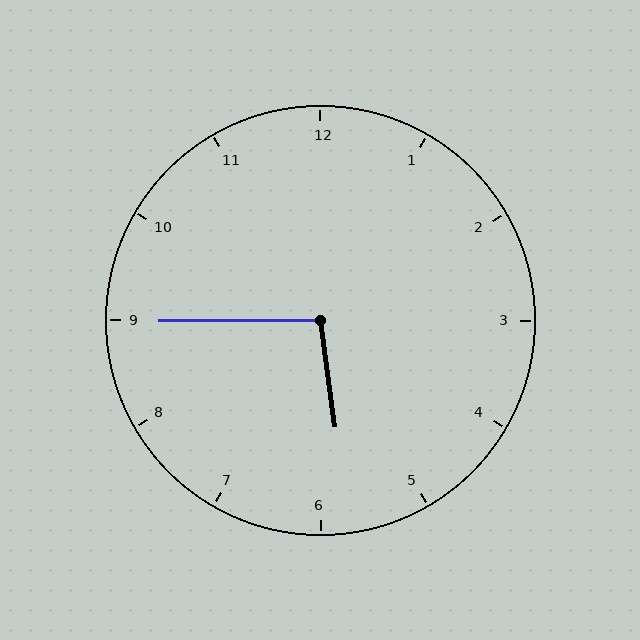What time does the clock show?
5:45.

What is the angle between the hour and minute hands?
Approximately 98 degrees.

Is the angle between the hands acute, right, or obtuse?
It is obtuse.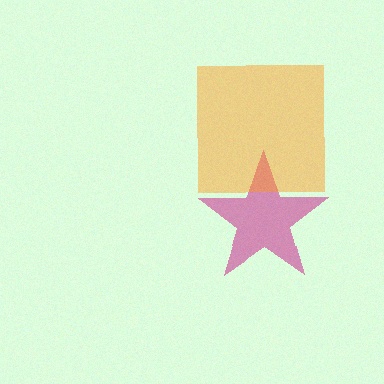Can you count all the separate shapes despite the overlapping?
Yes, there are 2 separate shapes.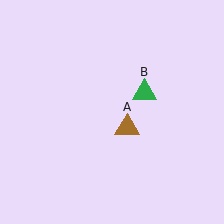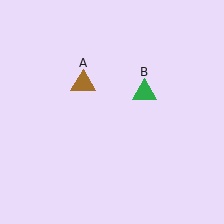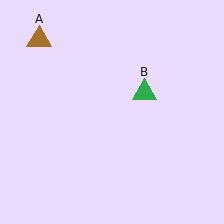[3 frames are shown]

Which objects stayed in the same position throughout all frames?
Green triangle (object B) remained stationary.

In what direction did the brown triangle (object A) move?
The brown triangle (object A) moved up and to the left.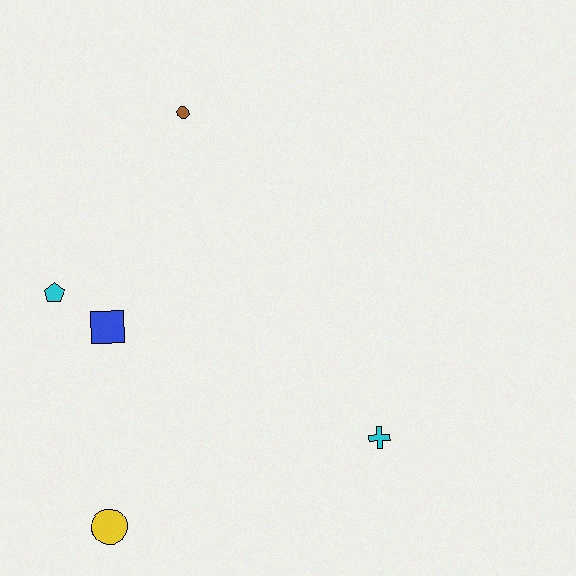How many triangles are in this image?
There are no triangles.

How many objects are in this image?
There are 5 objects.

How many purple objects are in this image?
There are no purple objects.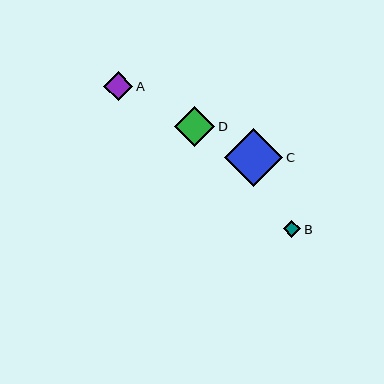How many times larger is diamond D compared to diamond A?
Diamond D is approximately 1.4 times the size of diamond A.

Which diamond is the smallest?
Diamond B is the smallest with a size of approximately 18 pixels.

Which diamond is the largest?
Diamond C is the largest with a size of approximately 58 pixels.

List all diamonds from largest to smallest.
From largest to smallest: C, D, A, B.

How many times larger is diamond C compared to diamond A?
Diamond C is approximately 2.0 times the size of diamond A.